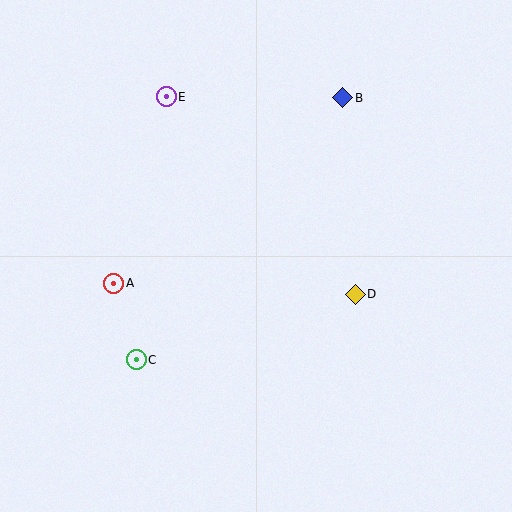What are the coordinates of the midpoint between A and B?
The midpoint between A and B is at (228, 190).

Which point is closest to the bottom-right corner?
Point D is closest to the bottom-right corner.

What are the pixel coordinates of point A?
Point A is at (114, 283).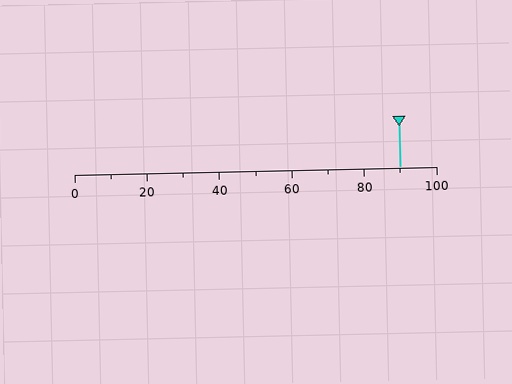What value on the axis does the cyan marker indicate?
The marker indicates approximately 90.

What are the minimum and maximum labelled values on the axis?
The axis runs from 0 to 100.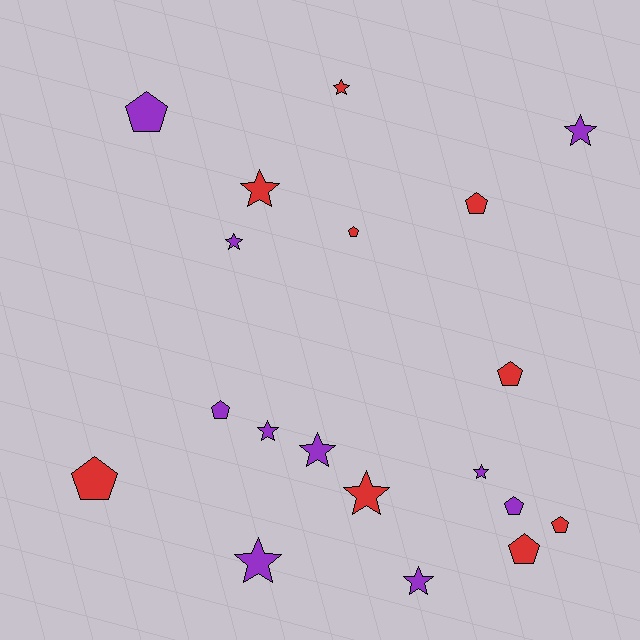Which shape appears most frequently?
Star, with 10 objects.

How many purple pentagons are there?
There are 3 purple pentagons.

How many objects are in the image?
There are 19 objects.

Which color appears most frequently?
Purple, with 10 objects.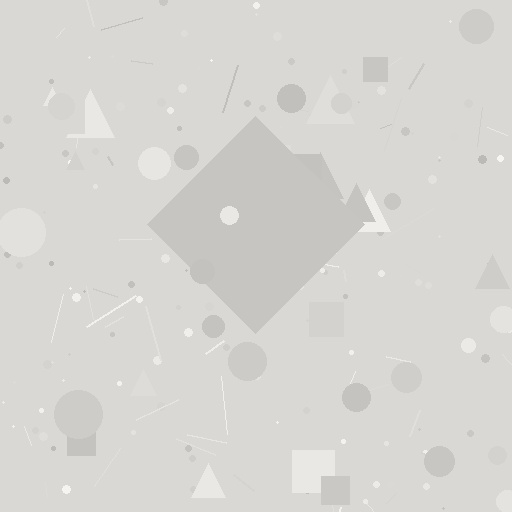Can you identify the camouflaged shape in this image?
The camouflaged shape is a diamond.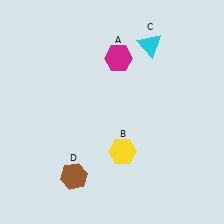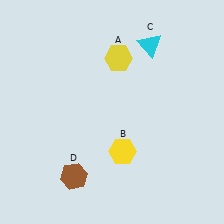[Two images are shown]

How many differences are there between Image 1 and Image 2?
There is 1 difference between the two images.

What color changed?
The hexagon (A) changed from magenta in Image 1 to yellow in Image 2.